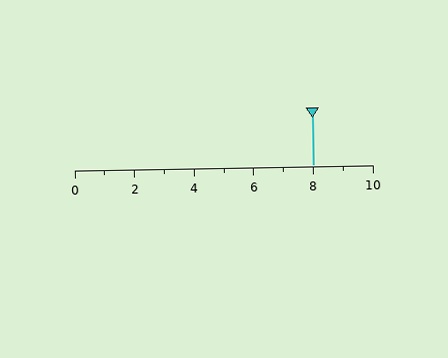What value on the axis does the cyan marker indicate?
The marker indicates approximately 8.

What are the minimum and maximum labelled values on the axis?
The axis runs from 0 to 10.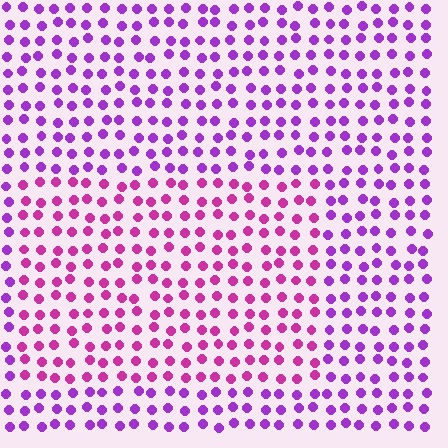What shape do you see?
I see a rectangle.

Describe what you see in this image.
The image is filled with small purple elements in a uniform arrangement. A rectangle-shaped region is visible where the elements are tinted to a slightly different hue, forming a subtle color boundary.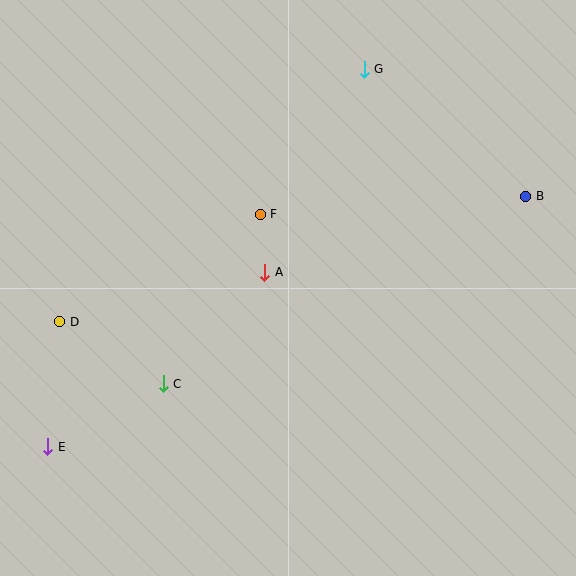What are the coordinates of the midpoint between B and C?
The midpoint between B and C is at (345, 290).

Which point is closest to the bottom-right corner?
Point B is closest to the bottom-right corner.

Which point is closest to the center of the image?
Point A at (265, 272) is closest to the center.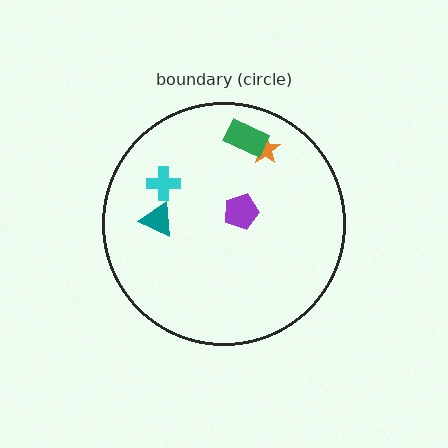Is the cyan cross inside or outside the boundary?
Inside.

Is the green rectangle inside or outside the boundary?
Inside.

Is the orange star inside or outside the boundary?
Inside.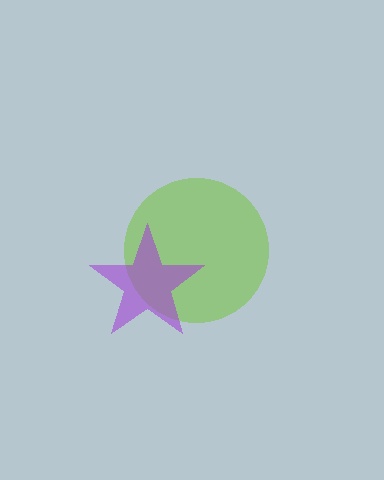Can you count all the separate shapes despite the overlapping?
Yes, there are 2 separate shapes.